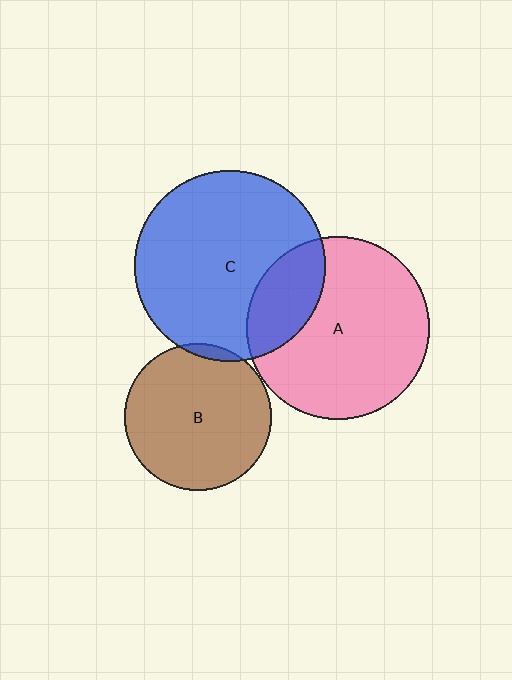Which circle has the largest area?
Circle C (blue).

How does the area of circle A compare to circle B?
Approximately 1.5 times.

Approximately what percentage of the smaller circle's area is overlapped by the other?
Approximately 5%.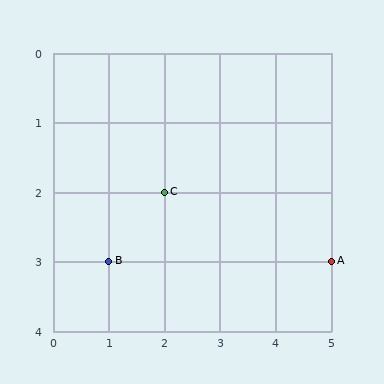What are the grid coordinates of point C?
Point C is at grid coordinates (2, 2).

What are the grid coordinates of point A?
Point A is at grid coordinates (5, 3).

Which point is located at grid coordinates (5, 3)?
Point A is at (5, 3).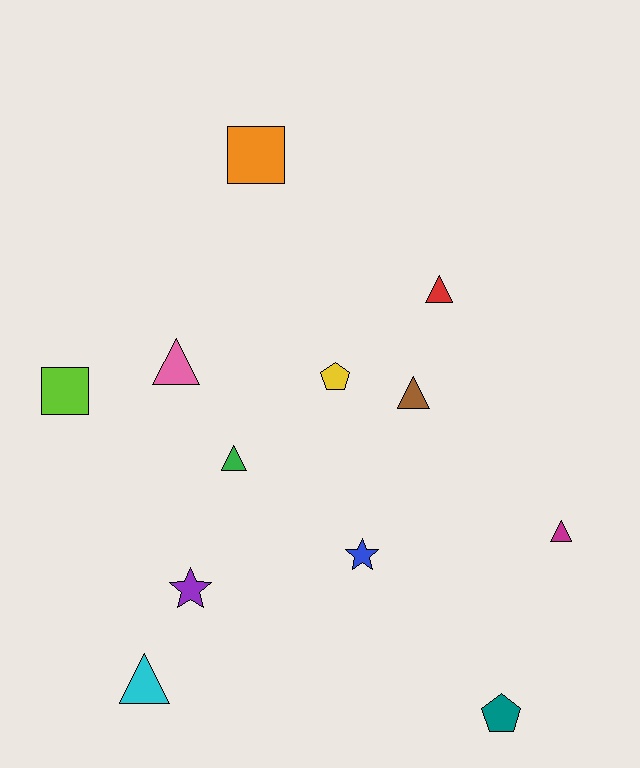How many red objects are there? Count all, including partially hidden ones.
There is 1 red object.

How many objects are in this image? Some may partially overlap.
There are 12 objects.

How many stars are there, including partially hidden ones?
There are 2 stars.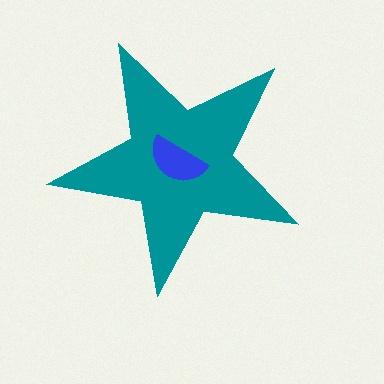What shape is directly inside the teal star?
The blue semicircle.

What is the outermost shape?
The teal star.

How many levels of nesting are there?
2.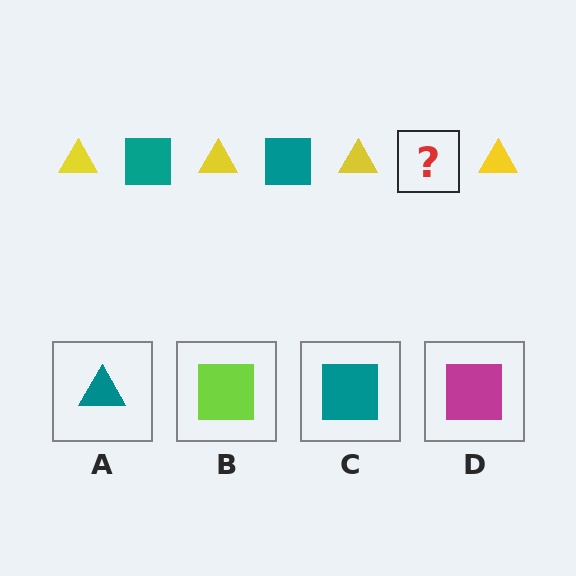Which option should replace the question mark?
Option C.